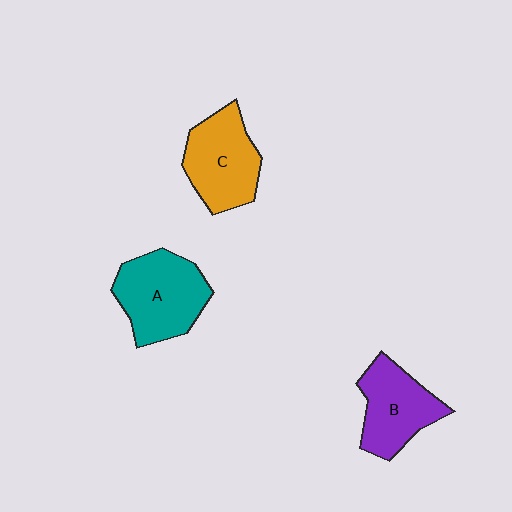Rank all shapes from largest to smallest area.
From largest to smallest: A (teal), C (orange), B (purple).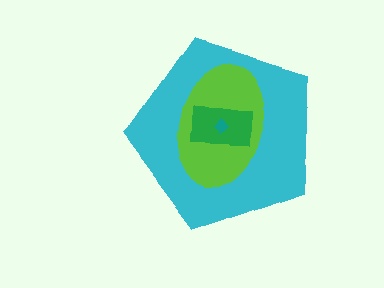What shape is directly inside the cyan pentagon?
The lime ellipse.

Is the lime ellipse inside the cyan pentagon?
Yes.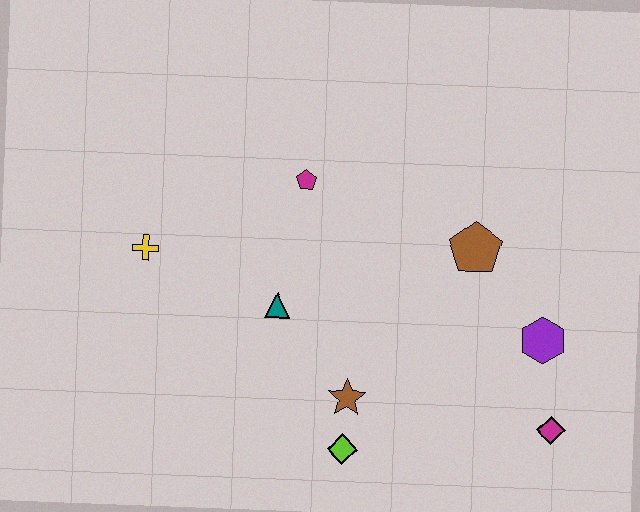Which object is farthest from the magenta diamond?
The yellow cross is farthest from the magenta diamond.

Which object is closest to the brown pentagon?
The purple hexagon is closest to the brown pentagon.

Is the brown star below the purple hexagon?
Yes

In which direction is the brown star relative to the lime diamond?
The brown star is above the lime diamond.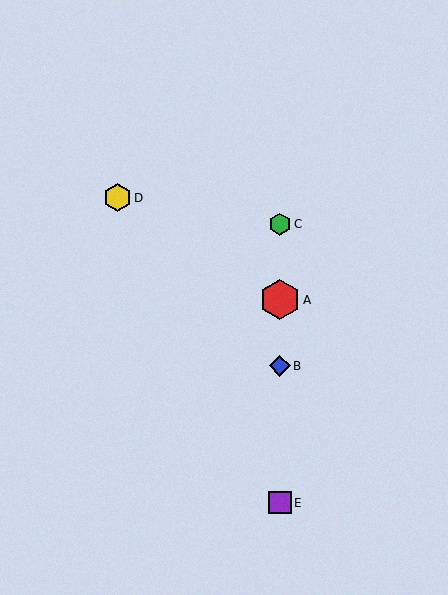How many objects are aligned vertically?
4 objects (A, B, C, E) are aligned vertically.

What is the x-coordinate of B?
Object B is at x≈280.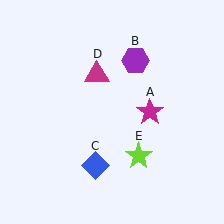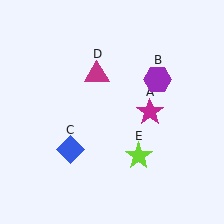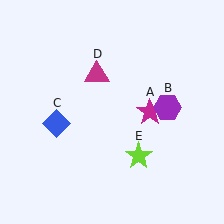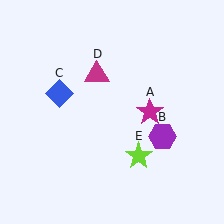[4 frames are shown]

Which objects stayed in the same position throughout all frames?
Magenta star (object A) and magenta triangle (object D) and lime star (object E) remained stationary.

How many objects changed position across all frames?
2 objects changed position: purple hexagon (object B), blue diamond (object C).